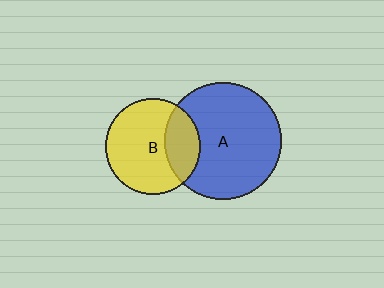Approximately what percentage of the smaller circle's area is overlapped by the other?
Approximately 30%.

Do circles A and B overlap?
Yes.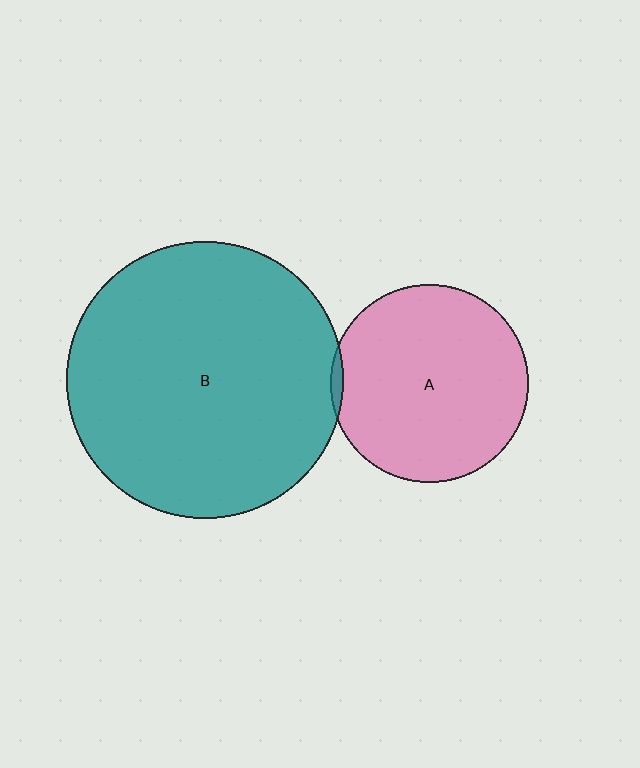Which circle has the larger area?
Circle B (teal).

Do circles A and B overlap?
Yes.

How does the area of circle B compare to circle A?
Approximately 2.0 times.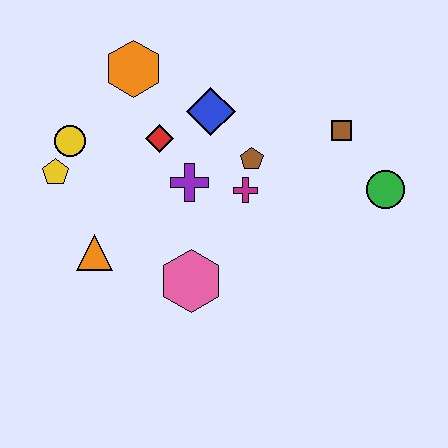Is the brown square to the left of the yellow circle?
No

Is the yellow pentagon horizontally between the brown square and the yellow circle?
No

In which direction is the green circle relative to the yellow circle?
The green circle is to the right of the yellow circle.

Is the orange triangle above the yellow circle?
No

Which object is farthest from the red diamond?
The green circle is farthest from the red diamond.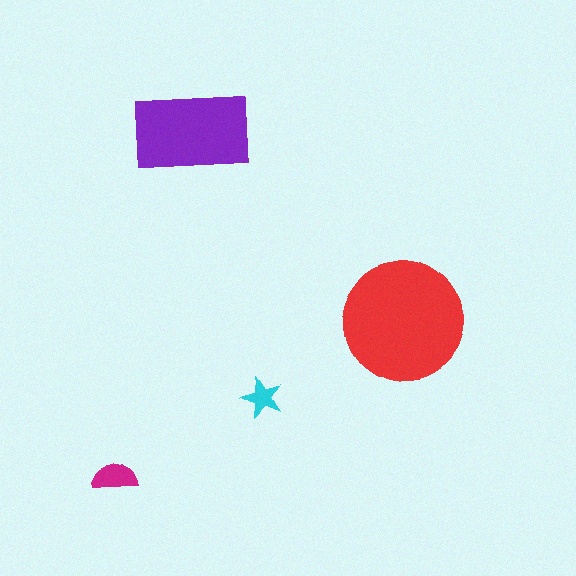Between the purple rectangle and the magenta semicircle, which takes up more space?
The purple rectangle.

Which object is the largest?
The red circle.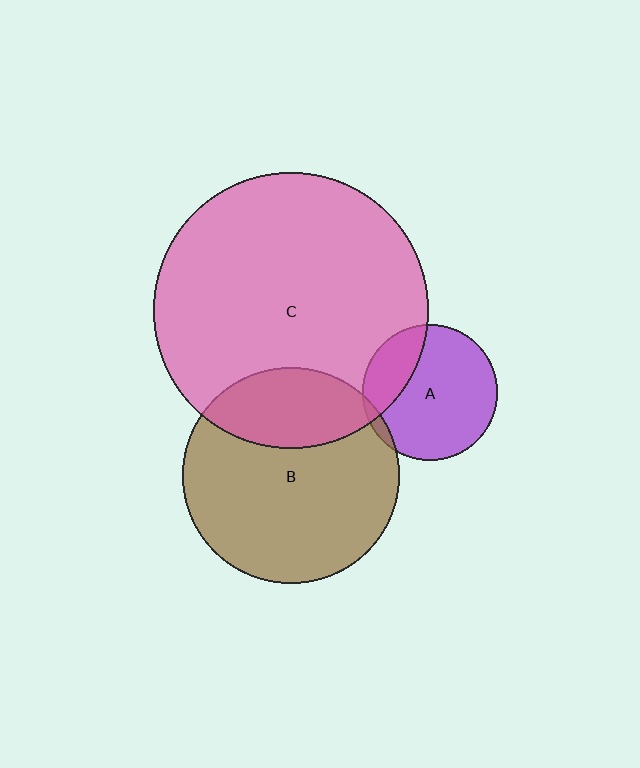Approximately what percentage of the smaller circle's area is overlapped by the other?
Approximately 5%.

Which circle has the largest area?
Circle C (pink).